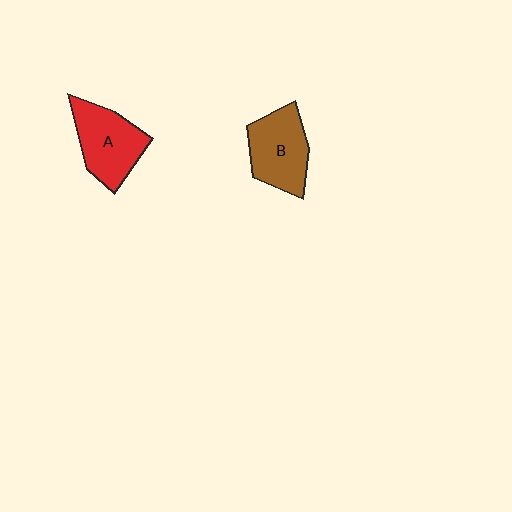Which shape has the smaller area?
Shape B (brown).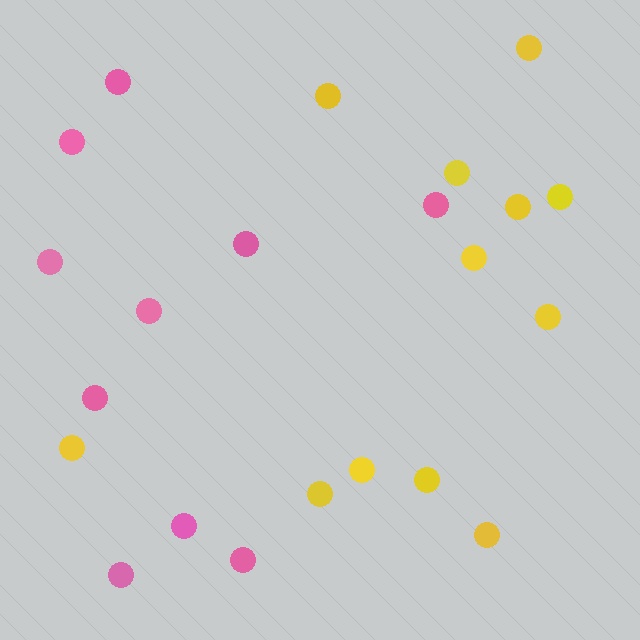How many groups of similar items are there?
There are 2 groups: one group of yellow circles (12) and one group of pink circles (10).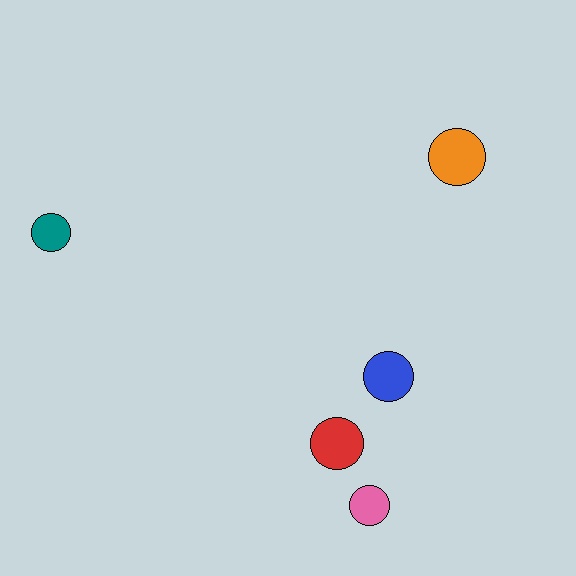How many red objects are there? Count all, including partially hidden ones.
There is 1 red object.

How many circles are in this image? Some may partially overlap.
There are 5 circles.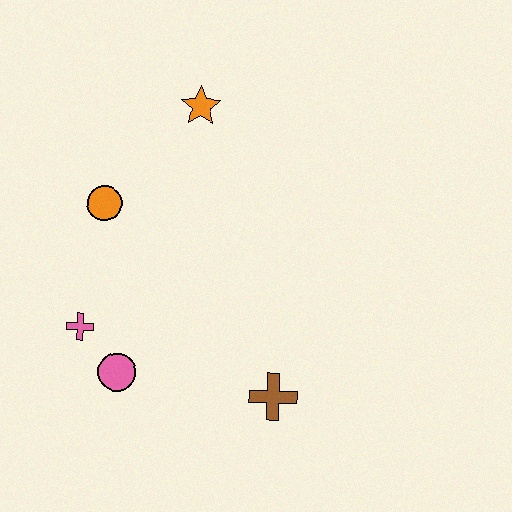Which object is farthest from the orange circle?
The brown cross is farthest from the orange circle.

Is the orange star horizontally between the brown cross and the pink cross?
Yes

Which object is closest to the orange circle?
The pink cross is closest to the orange circle.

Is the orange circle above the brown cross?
Yes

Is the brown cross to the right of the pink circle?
Yes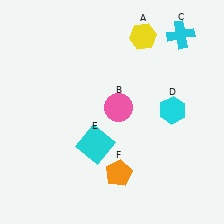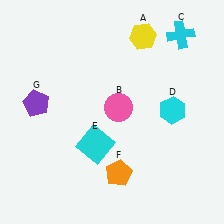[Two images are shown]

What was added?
A purple pentagon (G) was added in Image 2.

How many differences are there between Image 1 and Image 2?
There is 1 difference between the two images.